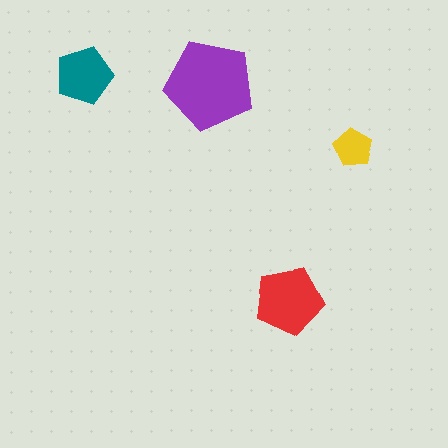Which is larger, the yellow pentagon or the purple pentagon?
The purple one.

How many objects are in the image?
There are 4 objects in the image.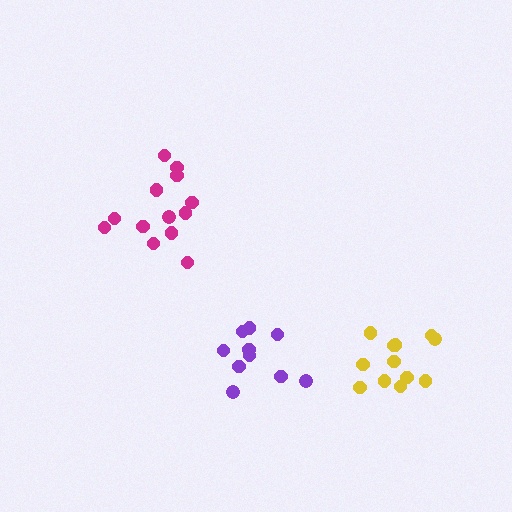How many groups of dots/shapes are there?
There are 3 groups.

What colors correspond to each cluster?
The clusters are colored: magenta, purple, yellow.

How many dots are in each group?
Group 1: 13 dots, Group 2: 10 dots, Group 3: 12 dots (35 total).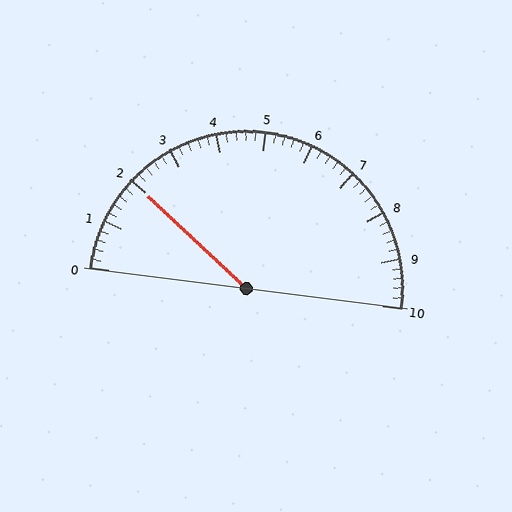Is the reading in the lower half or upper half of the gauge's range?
The reading is in the lower half of the range (0 to 10).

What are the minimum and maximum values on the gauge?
The gauge ranges from 0 to 10.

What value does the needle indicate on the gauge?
The needle indicates approximately 2.0.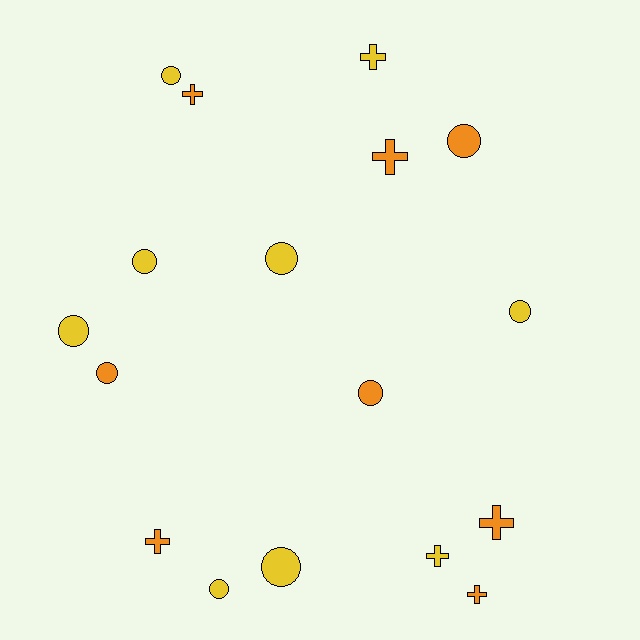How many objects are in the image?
There are 17 objects.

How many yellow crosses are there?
There are 2 yellow crosses.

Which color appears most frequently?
Yellow, with 9 objects.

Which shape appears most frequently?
Circle, with 10 objects.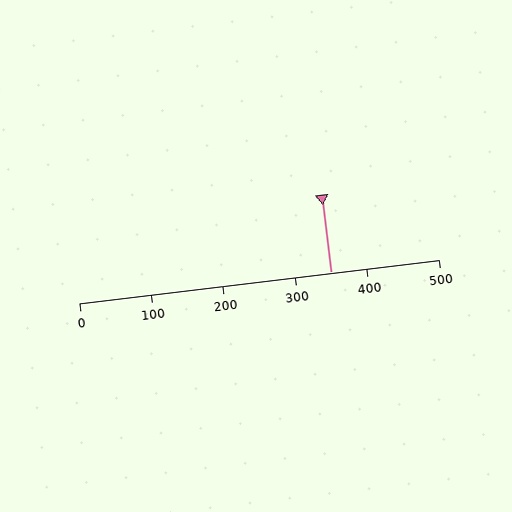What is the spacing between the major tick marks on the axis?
The major ticks are spaced 100 apart.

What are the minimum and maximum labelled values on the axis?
The axis runs from 0 to 500.